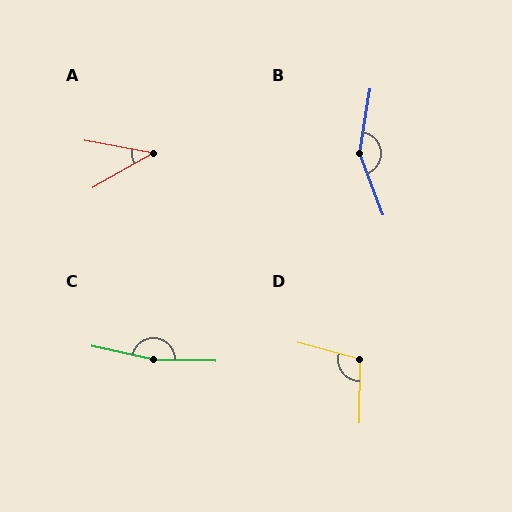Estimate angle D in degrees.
Approximately 105 degrees.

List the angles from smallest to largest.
A (40°), D (105°), B (150°), C (169°).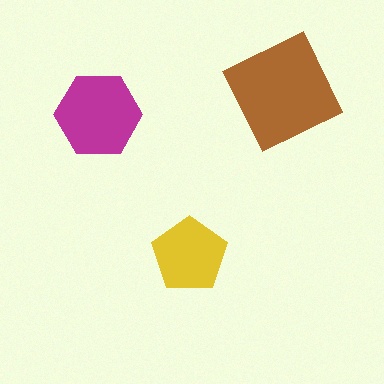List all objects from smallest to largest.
The yellow pentagon, the magenta hexagon, the brown diamond.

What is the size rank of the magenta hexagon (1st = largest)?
2nd.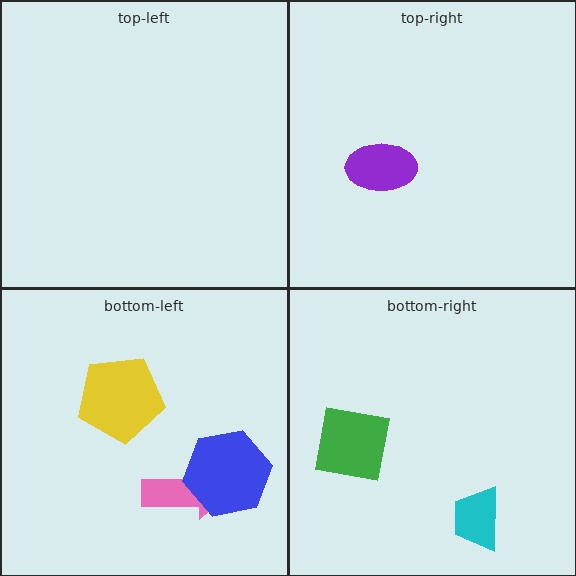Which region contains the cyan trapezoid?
The bottom-right region.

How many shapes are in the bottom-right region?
2.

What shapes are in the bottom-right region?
The green square, the cyan trapezoid.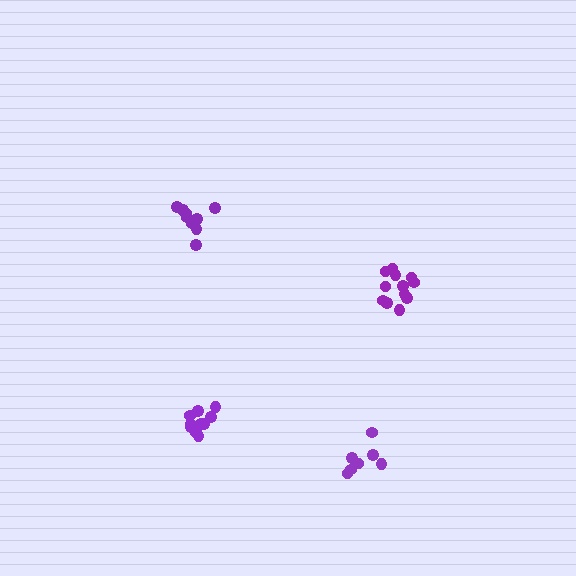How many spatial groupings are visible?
There are 4 spatial groupings.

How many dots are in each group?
Group 1: 9 dots, Group 2: 12 dots, Group 3: 7 dots, Group 4: 12 dots (40 total).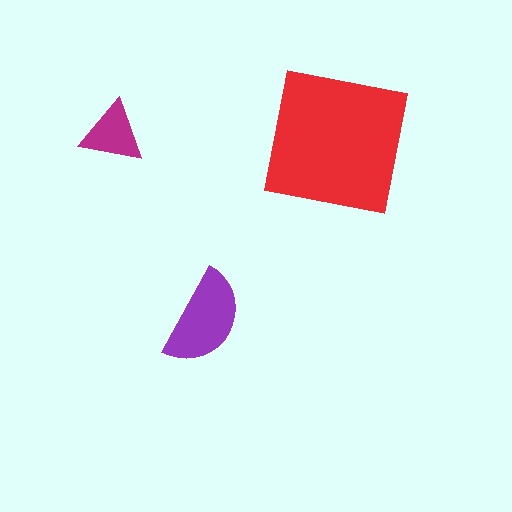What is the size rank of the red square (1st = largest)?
1st.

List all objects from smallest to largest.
The magenta triangle, the purple semicircle, the red square.